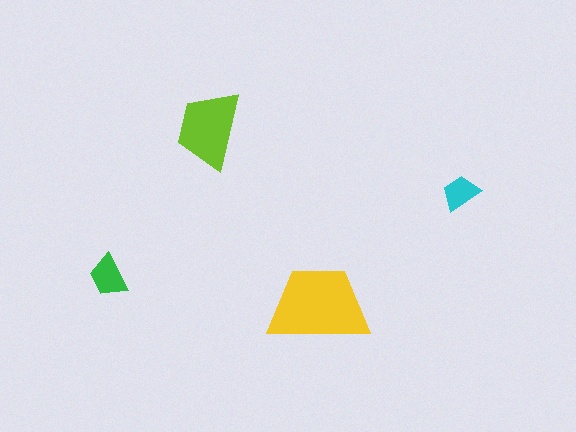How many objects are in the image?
There are 4 objects in the image.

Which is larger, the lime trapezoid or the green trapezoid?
The lime one.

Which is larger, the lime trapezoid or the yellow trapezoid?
The yellow one.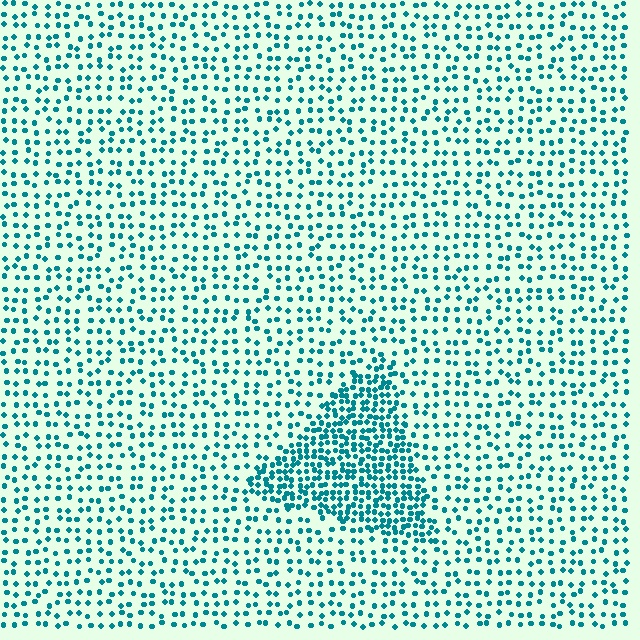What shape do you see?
I see a triangle.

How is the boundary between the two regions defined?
The boundary is defined by a change in element density (approximately 2.3x ratio). All elements are the same color, size, and shape.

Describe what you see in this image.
The image contains small teal elements arranged at two different densities. A triangle-shaped region is visible where the elements are more densely packed than the surrounding area.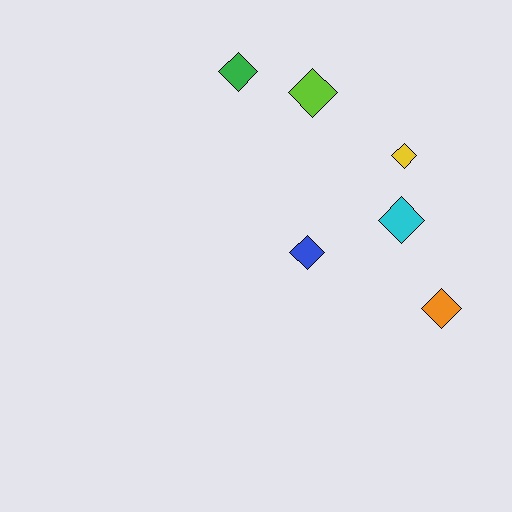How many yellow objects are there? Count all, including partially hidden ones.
There is 1 yellow object.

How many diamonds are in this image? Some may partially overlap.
There are 6 diamonds.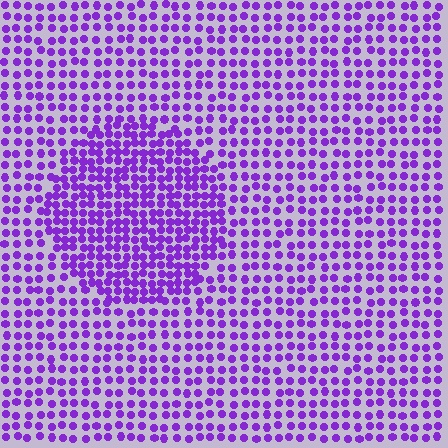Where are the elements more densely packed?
The elements are more densely packed inside the circle boundary.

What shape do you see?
I see a circle.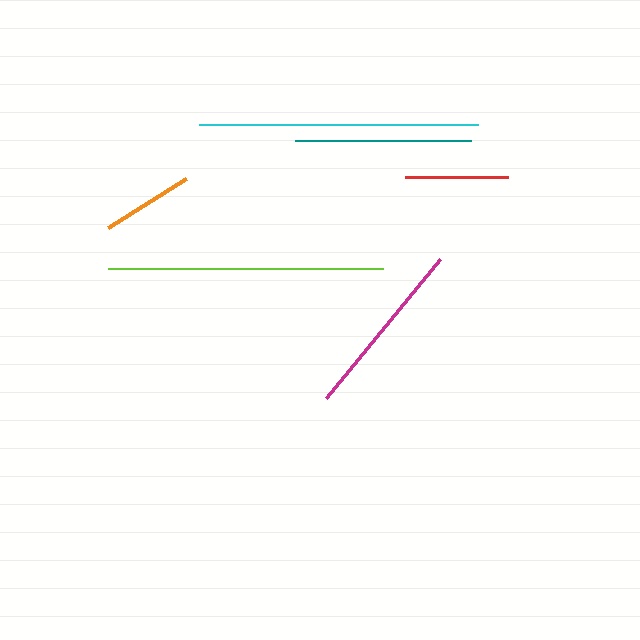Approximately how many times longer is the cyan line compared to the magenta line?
The cyan line is approximately 1.6 times the length of the magenta line.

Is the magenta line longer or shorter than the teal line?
The magenta line is longer than the teal line.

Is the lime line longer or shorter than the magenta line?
The lime line is longer than the magenta line.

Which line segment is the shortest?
The orange line is the shortest at approximately 92 pixels.